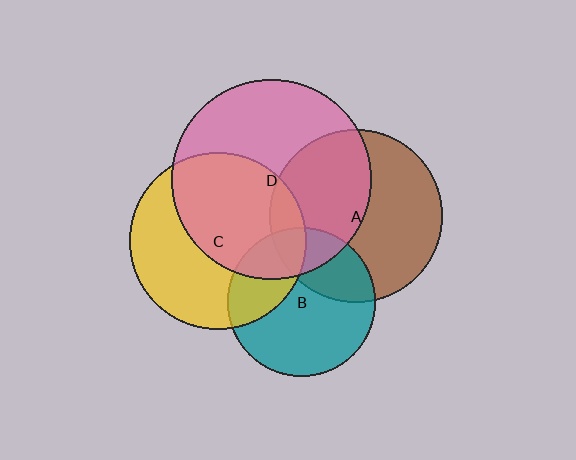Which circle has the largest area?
Circle D (pink).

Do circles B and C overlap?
Yes.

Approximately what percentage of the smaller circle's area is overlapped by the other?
Approximately 30%.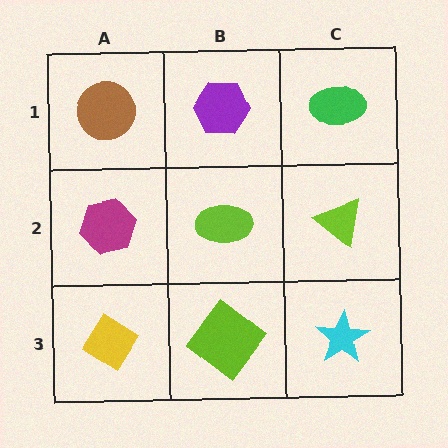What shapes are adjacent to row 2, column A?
A brown circle (row 1, column A), a yellow diamond (row 3, column A), a lime ellipse (row 2, column B).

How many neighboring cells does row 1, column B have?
3.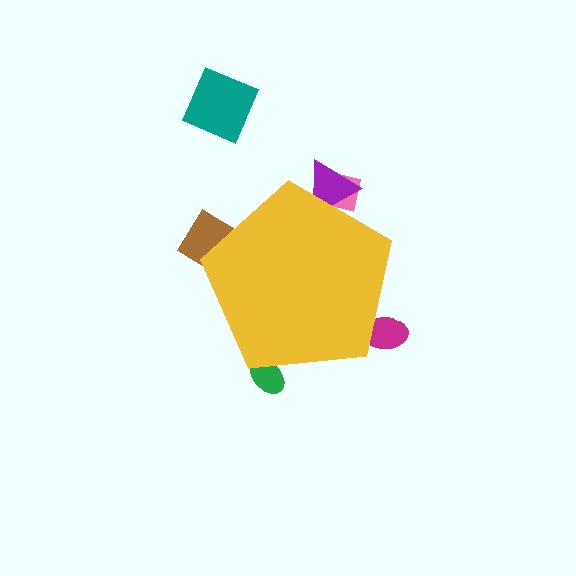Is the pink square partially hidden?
Yes, the pink square is partially hidden behind the yellow pentagon.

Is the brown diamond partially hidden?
Yes, the brown diamond is partially hidden behind the yellow pentagon.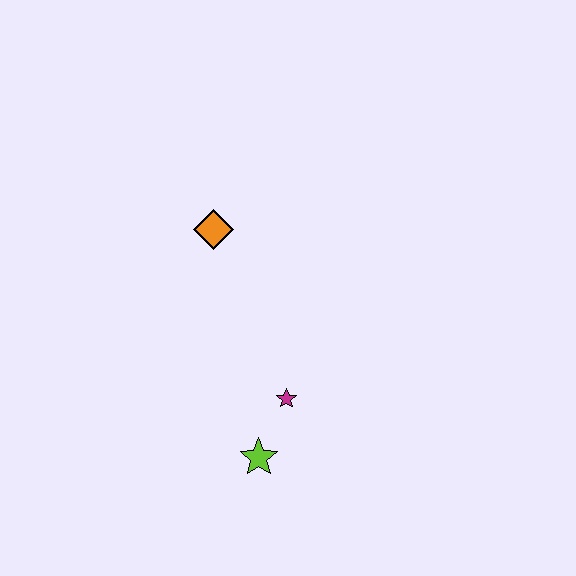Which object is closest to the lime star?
The magenta star is closest to the lime star.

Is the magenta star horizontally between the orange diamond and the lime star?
No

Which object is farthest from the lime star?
The orange diamond is farthest from the lime star.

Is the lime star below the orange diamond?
Yes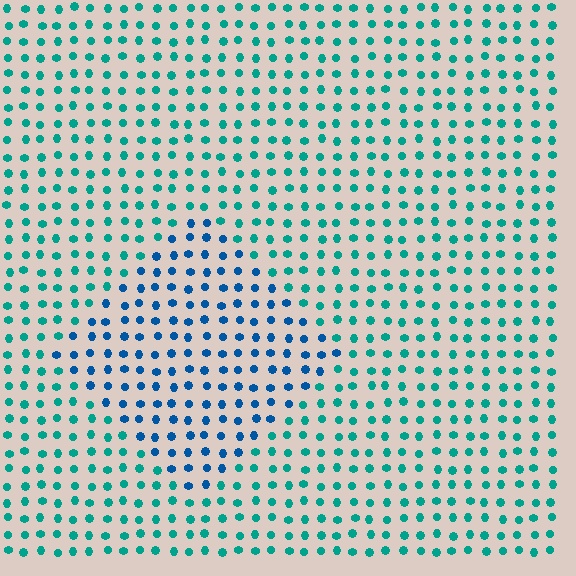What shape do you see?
I see a diamond.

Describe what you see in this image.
The image is filled with small teal elements in a uniform arrangement. A diamond-shaped region is visible where the elements are tinted to a slightly different hue, forming a subtle color boundary.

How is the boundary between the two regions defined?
The boundary is defined purely by a slight shift in hue (about 36 degrees). Spacing, size, and orientation are identical on both sides.